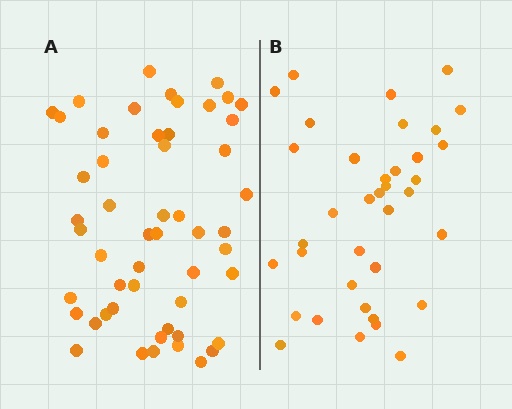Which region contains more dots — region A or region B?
Region A (the left region) has more dots.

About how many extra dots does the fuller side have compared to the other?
Region A has approximately 15 more dots than region B.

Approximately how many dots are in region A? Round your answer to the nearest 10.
About 50 dots. (The exact count is 52, which rounds to 50.)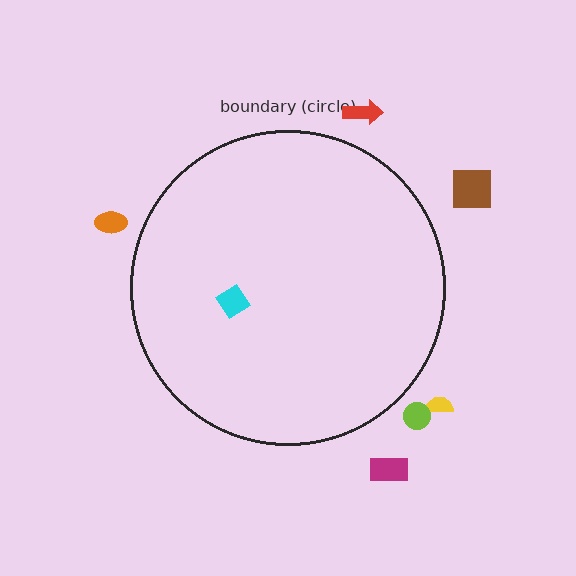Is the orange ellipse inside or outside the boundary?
Outside.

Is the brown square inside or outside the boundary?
Outside.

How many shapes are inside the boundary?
1 inside, 6 outside.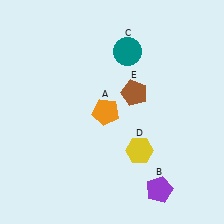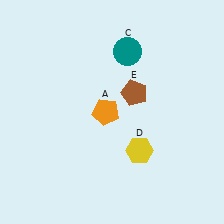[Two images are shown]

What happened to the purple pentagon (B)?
The purple pentagon (B) was removed in Image 2. It was in the bottom-right area of Image 1.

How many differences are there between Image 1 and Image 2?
There is 1 difference between the two images.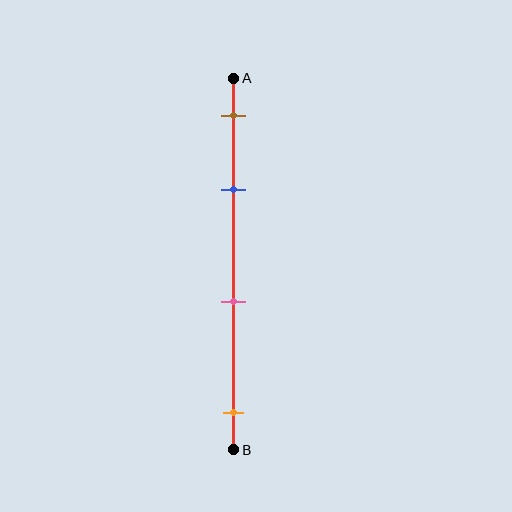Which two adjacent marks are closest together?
The brown and blue marks are the closest adjacent pair.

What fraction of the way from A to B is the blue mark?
The blue mark is approximately 30% (0.3) of the way from A to B.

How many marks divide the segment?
There are 4 marks dividing the segment.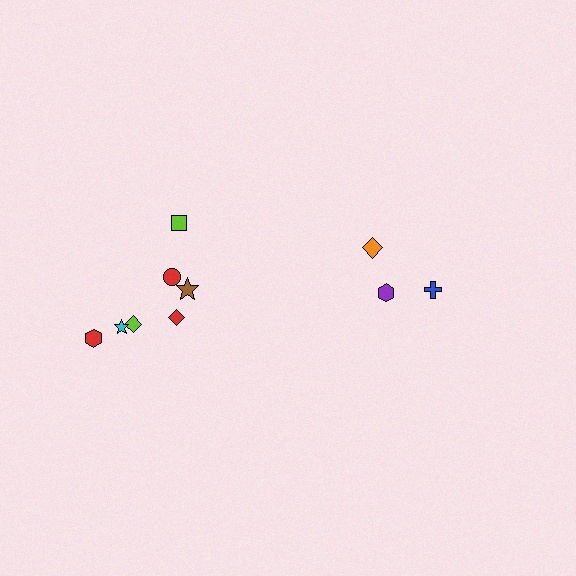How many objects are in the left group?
There are 7 objects.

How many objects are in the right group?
There are 3 objects.